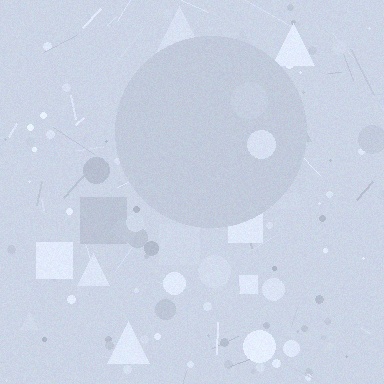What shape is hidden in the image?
A circle is hidden in the image.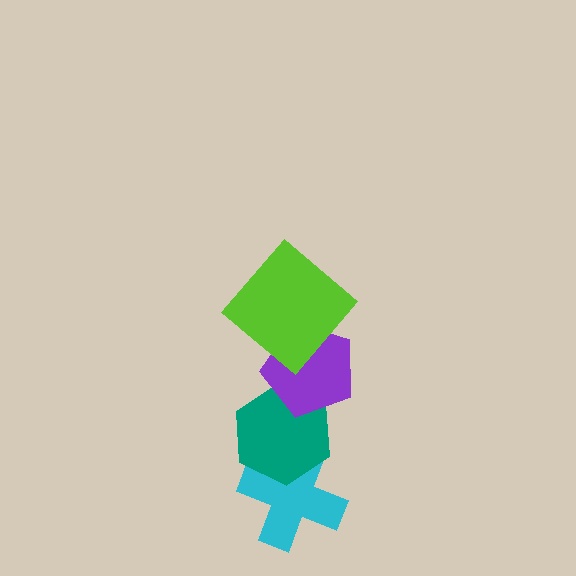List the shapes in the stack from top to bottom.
From top to bottom: the lime diamond, the purple pentagon, the teal hexagon, the cyan cross.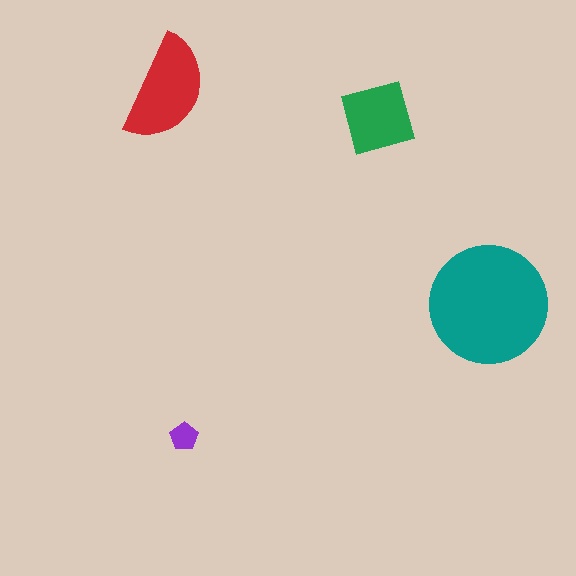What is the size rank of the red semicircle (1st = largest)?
2nd.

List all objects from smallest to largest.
The purple pentagon, the green square, the red semicircle, the teal circle.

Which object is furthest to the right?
The teal circle is rightmost.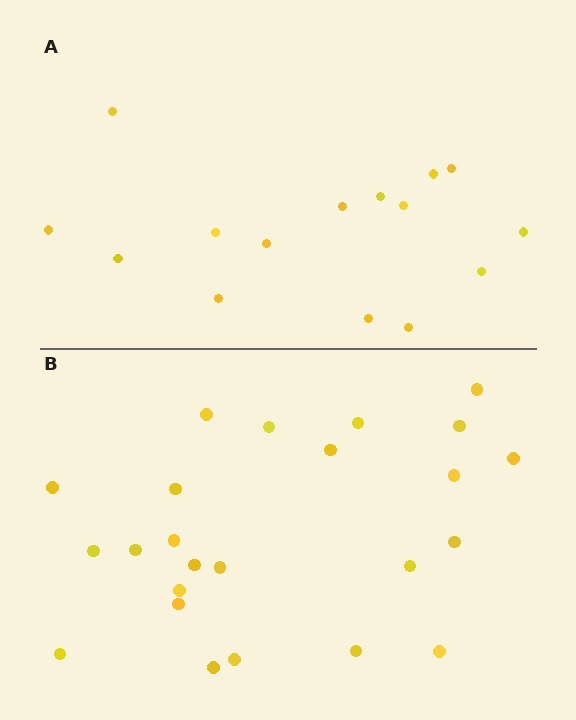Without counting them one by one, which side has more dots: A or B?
Region B (the bottom region) has more dots.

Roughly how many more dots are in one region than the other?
Region B has roughly 8 or so more dots than region A.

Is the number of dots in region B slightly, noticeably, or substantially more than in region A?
Region B has substantially more. The ratio is roughly 1.6 to 1.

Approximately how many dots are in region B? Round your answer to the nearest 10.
About 20 dots. (The exact count is 24, which rounds to 20.)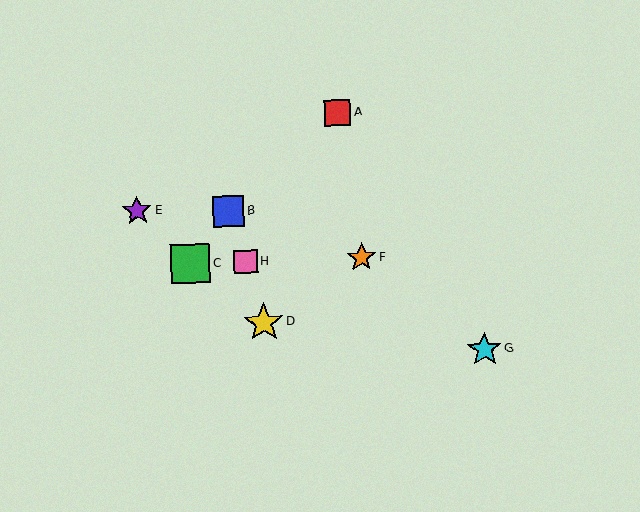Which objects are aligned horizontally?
Objects C, F, H are aligned horizontally.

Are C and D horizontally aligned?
No, C is at y≈264 and D is at y≈322.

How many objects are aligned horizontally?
3 objects (C, F, H) are aligned horizontally.